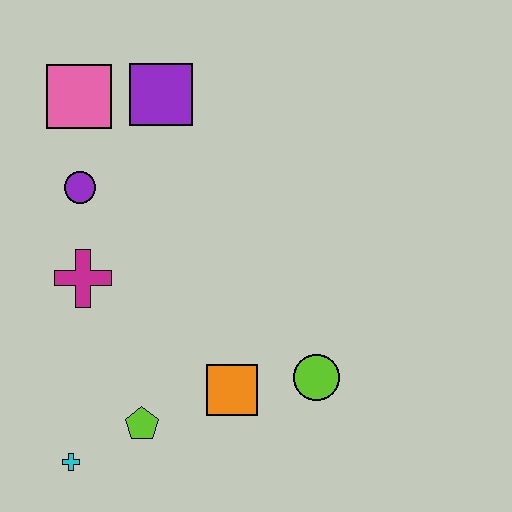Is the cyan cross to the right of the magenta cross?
No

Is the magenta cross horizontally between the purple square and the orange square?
No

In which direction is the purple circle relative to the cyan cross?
The purple circle is above the cyan cross.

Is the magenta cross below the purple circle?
Yes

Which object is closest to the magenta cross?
The purple circle is closest to the magenta cross.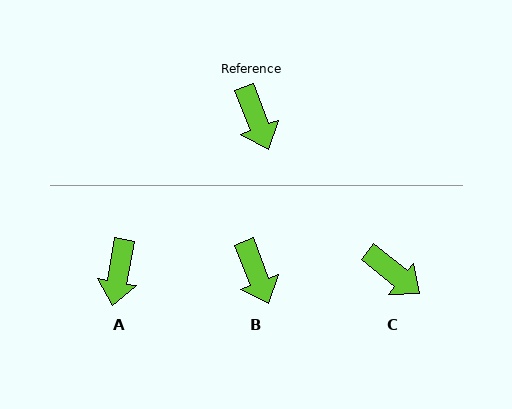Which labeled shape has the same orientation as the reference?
B.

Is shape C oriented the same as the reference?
No, it is off by about 30 degrees.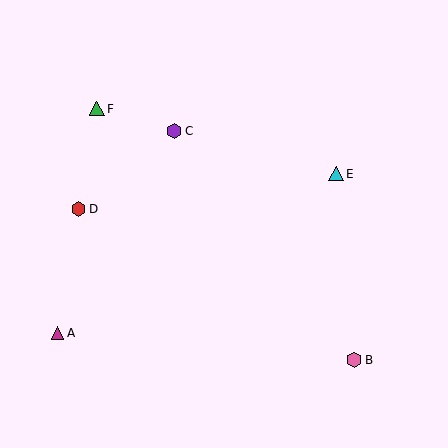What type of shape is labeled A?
Shape A is a magenta triangle.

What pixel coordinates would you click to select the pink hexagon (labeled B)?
Click at (354, 360) to select the pink hexagon B.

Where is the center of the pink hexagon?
The center of the pink hexagon is at (354, 360).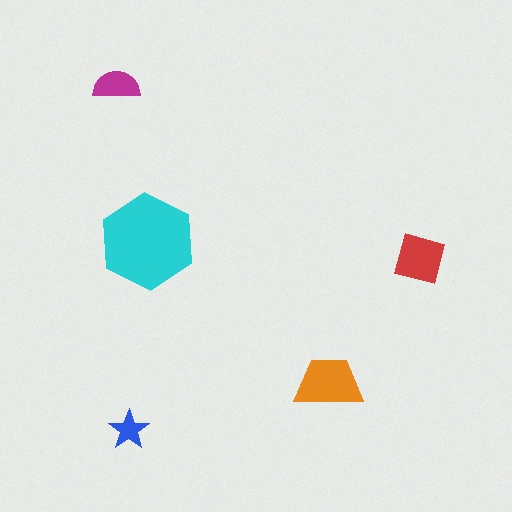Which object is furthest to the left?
The magenta semicircle is leftmost.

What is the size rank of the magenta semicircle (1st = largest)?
4th.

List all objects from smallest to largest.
The blue star, the magenta semicircle, the red square, the orange trapezoid, the cyan hexagon.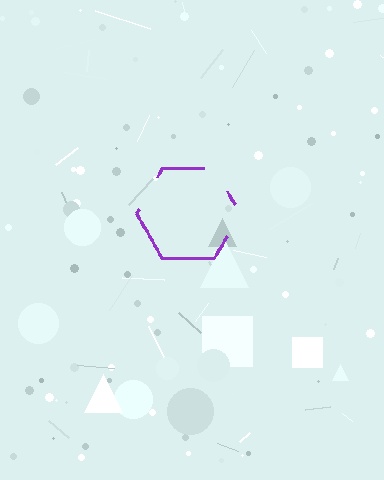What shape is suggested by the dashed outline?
The dashed outline suggests a hexagon.